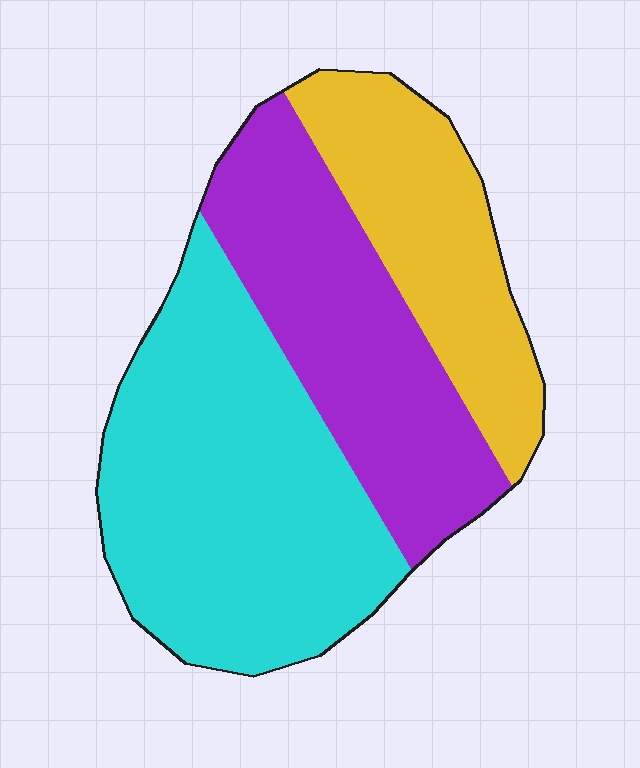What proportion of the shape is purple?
Purple covers 31% of the shape.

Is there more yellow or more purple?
Purple.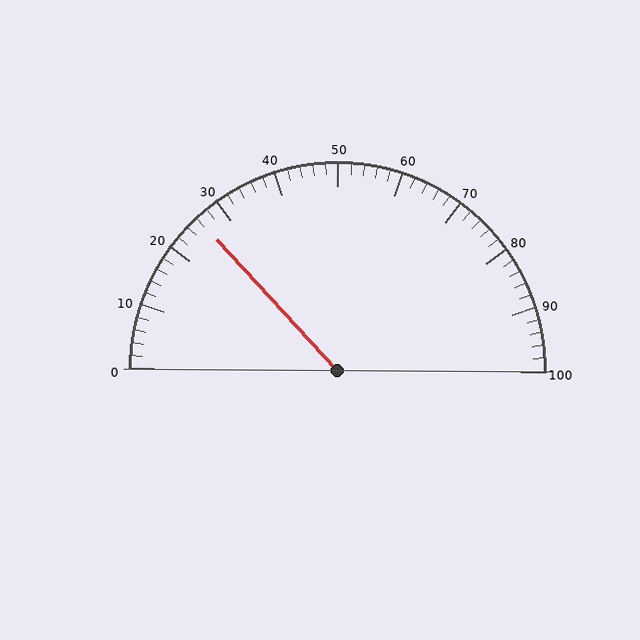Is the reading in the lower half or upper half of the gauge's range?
The reading is in the lower half of the range (0 to 100).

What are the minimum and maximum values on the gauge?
The gauge ranges from 0 to 100.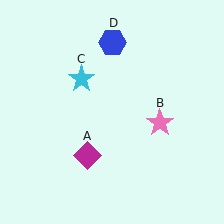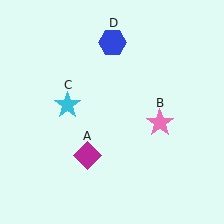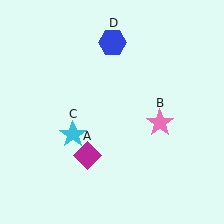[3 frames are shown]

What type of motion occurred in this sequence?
The cyan star (object C) rotated counterclockwise around the center of the scene.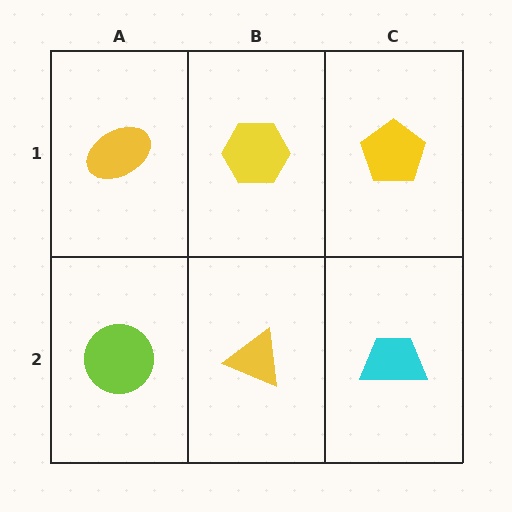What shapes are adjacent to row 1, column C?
A cyan trapezoid (row 2, column C), a yellow hexagon (row 1, column B).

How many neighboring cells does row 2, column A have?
2.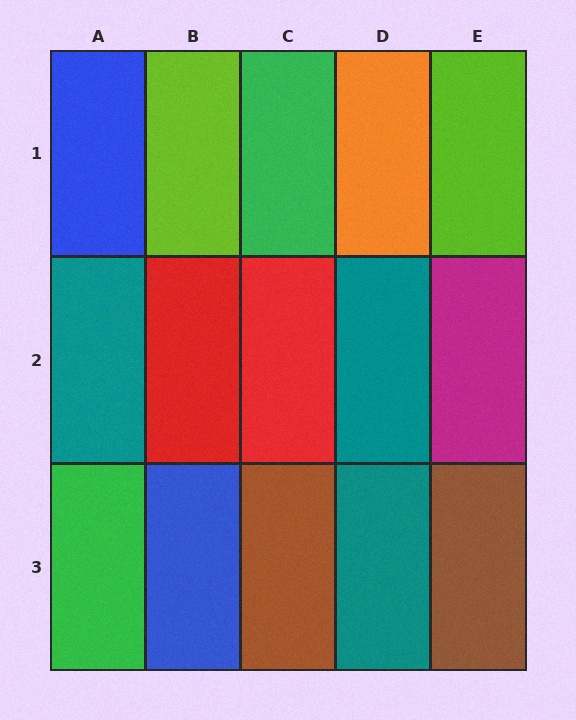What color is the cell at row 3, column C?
Brown.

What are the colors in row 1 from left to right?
Blue, lime, green, orange, lime.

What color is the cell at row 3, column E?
Brown.